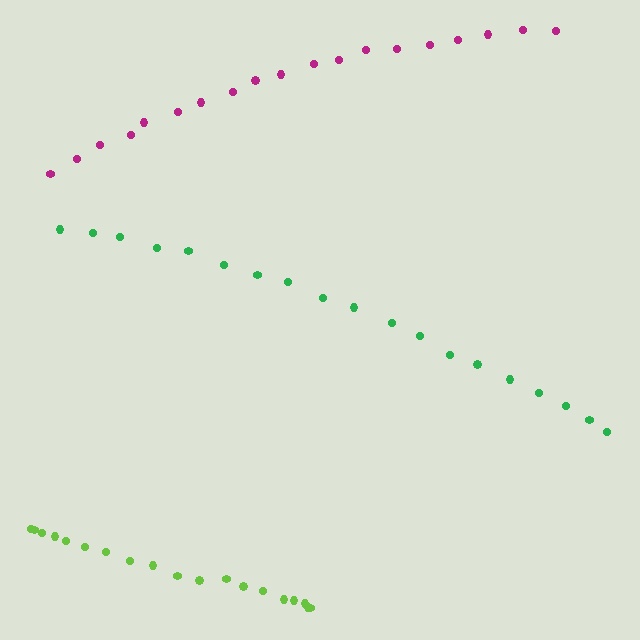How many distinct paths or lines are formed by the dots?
There are 3 distinct paths.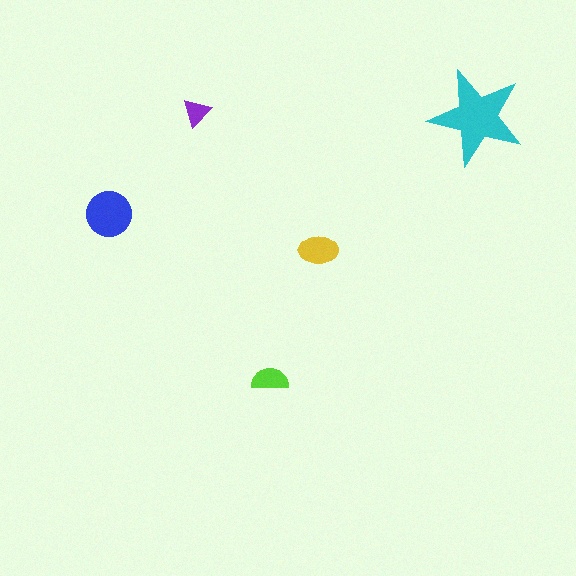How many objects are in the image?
There are 5 objects in the image.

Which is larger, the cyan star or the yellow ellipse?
The cyan star.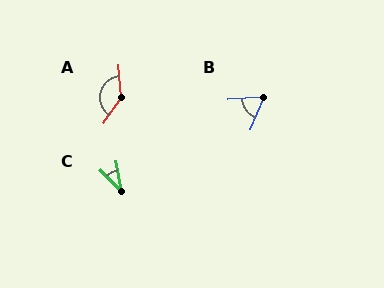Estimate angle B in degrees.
Approximately 64 degrees.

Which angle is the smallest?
C, at approximately 34 degrees.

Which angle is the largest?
A, at approximately 141 degrees.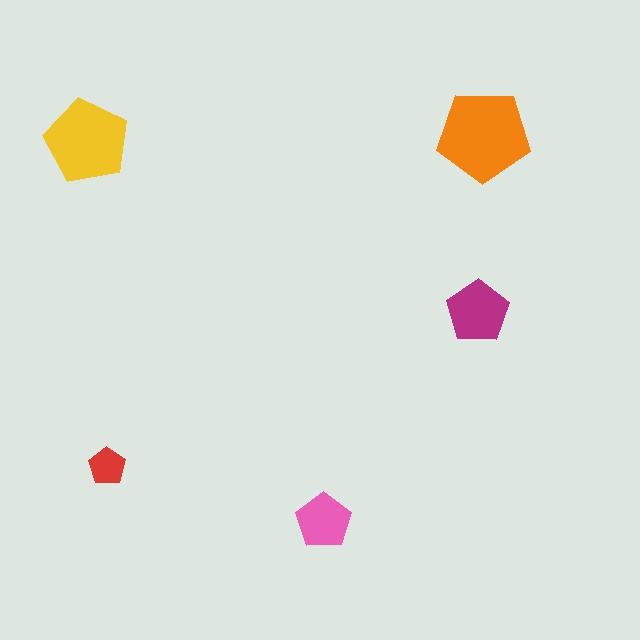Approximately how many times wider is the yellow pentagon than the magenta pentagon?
About 1.5 times wider.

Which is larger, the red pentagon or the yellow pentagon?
The yellow one.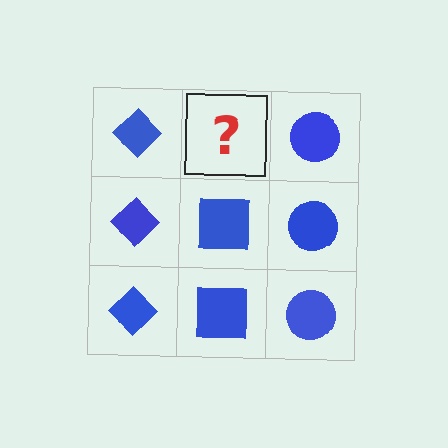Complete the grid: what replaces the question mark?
The question mark should be replaced with a blue square.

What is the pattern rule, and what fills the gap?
The rule is that each column has a consistent shape. The gap should be filled with a blue square.